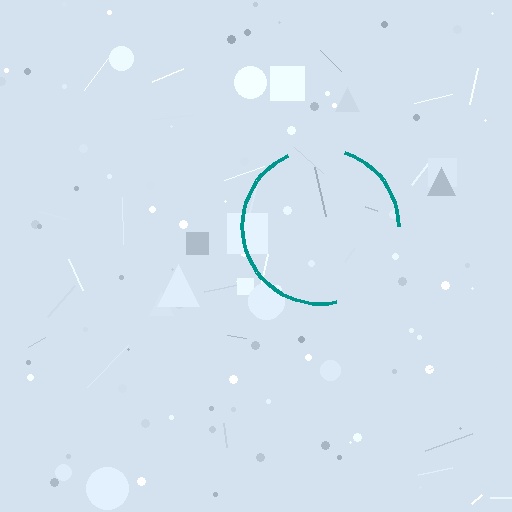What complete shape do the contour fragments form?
The contour fragments form a circle.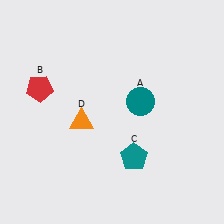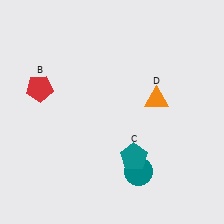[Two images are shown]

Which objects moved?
The objects that moved are: the teal circle (A), the orange triangle (D).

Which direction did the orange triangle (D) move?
The orange triangle (D) moved right.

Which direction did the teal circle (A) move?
The teal circle (A) moved down.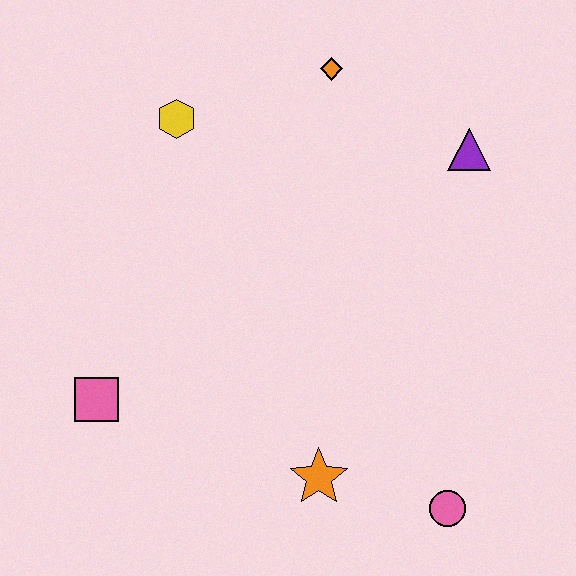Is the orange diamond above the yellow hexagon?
Yes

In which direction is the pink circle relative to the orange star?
The pink circle is to the right of the orange star.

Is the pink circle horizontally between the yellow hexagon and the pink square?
No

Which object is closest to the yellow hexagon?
The orange diamond is closest to the yellow hexagon.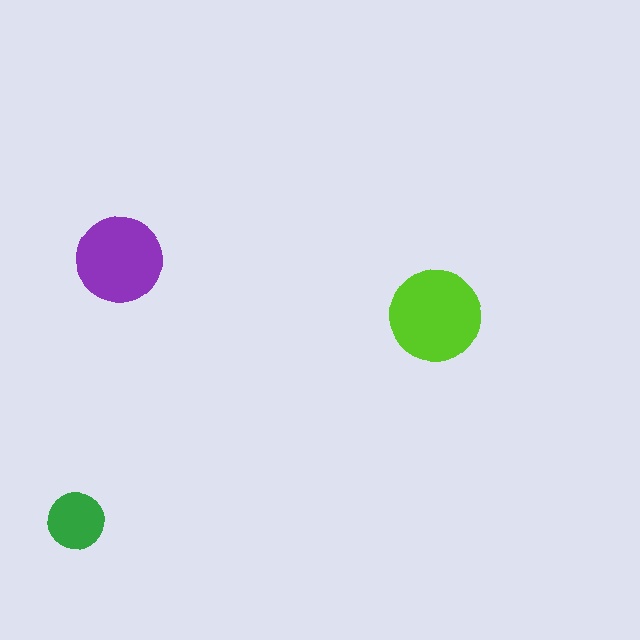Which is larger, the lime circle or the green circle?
The lime one.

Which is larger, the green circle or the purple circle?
The purple one.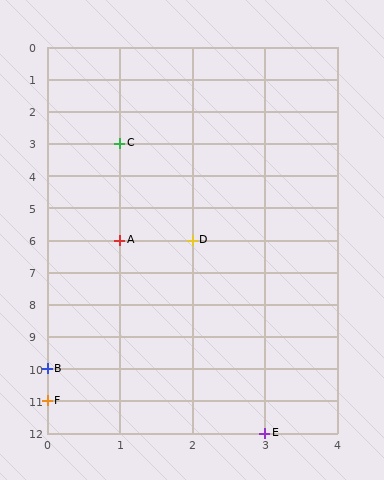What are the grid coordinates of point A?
Point A is at grid coordinates (1, 6).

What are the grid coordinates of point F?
Point F is at grid coordinates (0, 11).